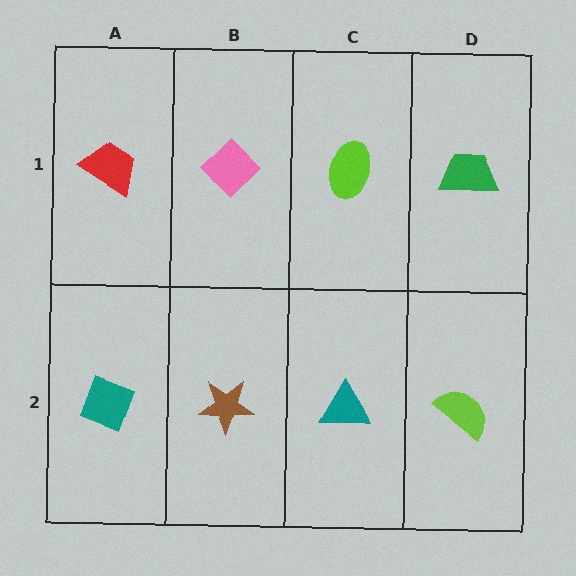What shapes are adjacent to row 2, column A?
A red trapezoid (row 1, column A), a brown star (row 2, column B).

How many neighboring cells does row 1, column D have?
2.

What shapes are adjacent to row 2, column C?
A lime ellipse (row 1, column C), a brown star (row 2, column B), a lime semicircle (row 2, column D).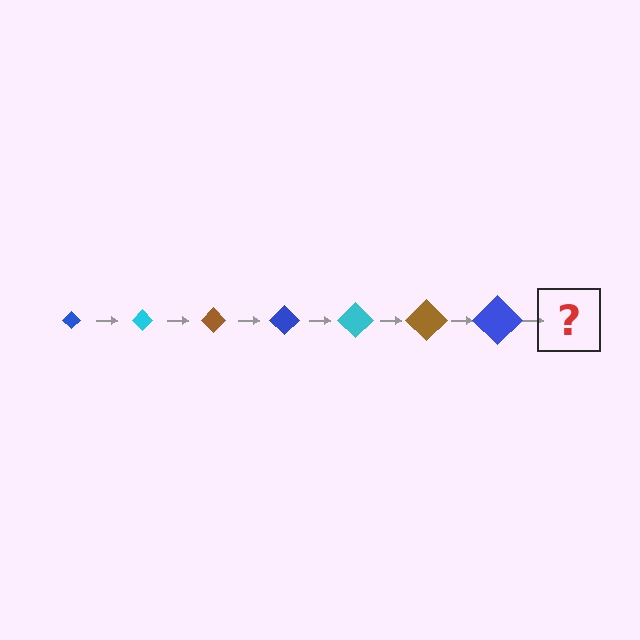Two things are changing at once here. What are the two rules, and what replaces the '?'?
The two rules are that the diamond grows larger each step and the color cycles through blue, cyan, and brown. The '?' should be a cyan diamond, larger than the previous one.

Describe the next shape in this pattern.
It should be a cyan diamond, larger than the previous one.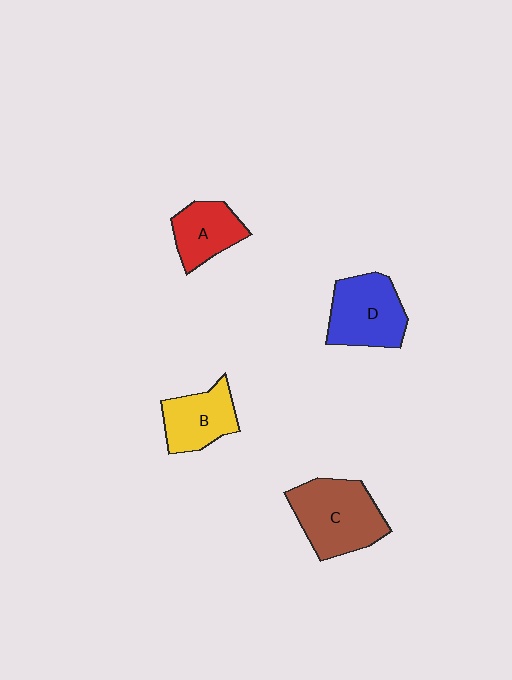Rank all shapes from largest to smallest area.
From largest to smallest: C (brown), D (blue), B (yellow), A (red).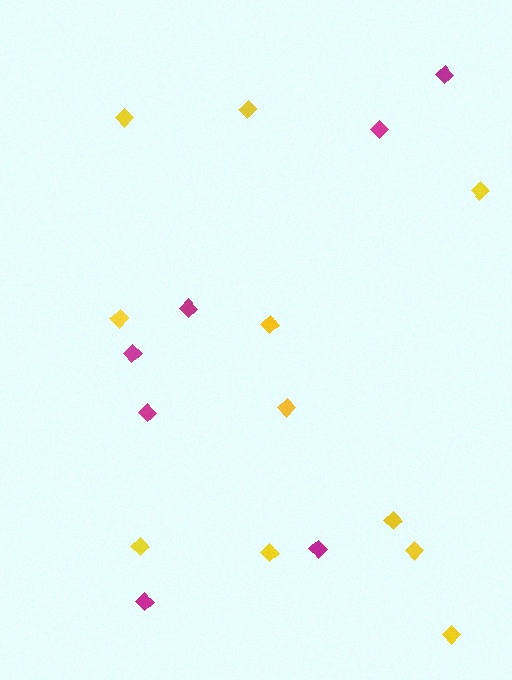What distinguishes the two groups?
There are 2 groups: one group of magenta diamonds (7) and one group of yellow diamonds (11).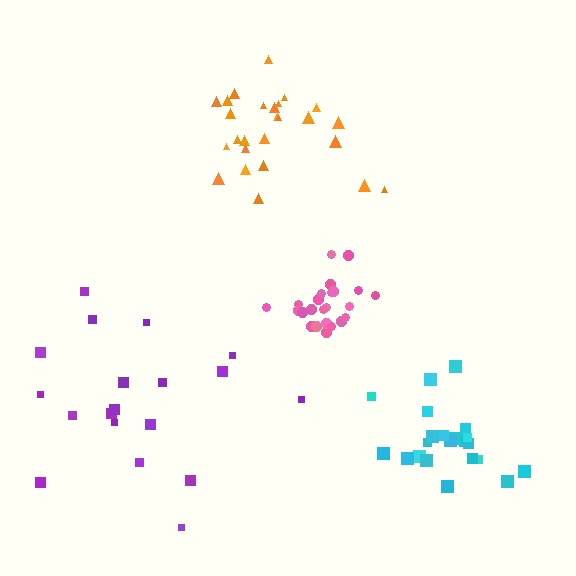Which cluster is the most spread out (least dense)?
Purple.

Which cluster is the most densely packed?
Pink.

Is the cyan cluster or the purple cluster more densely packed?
Cyan.